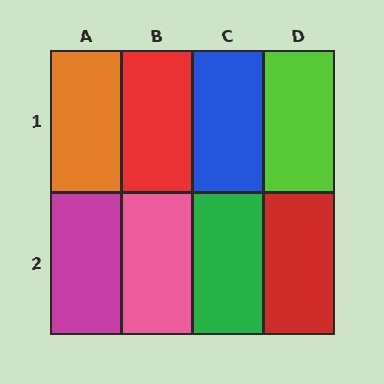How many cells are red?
2 cells are red.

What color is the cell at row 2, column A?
Magenta.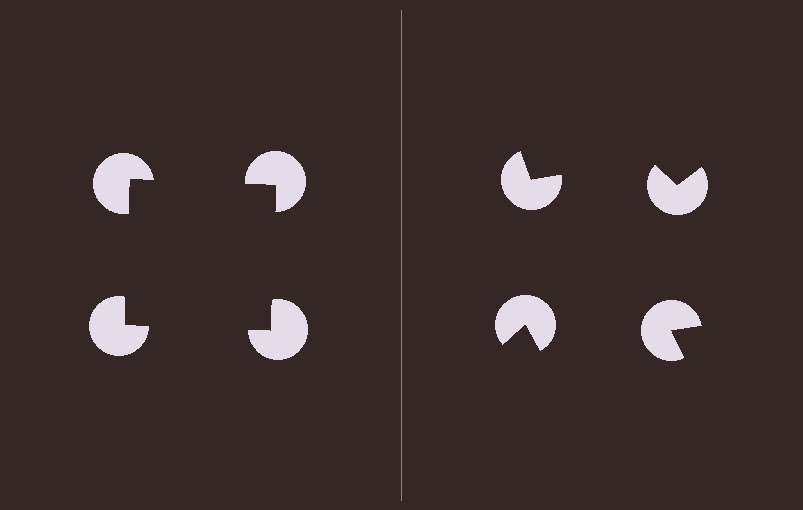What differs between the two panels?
The pac-man discs are positioned identically on both sides; only the wedge orientations differ. On the left they align to a square; on the right they are misaligned.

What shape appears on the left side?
An illusory square.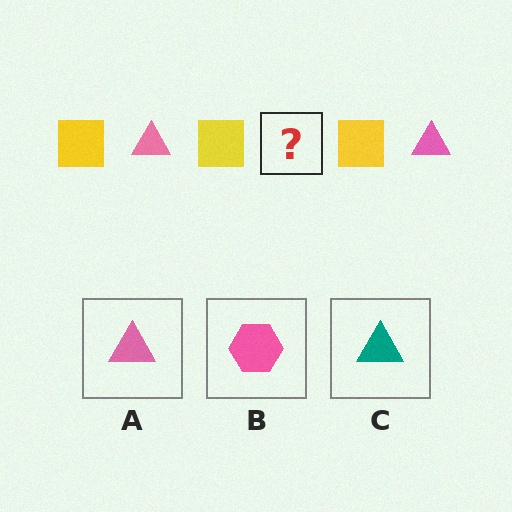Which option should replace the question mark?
Option A.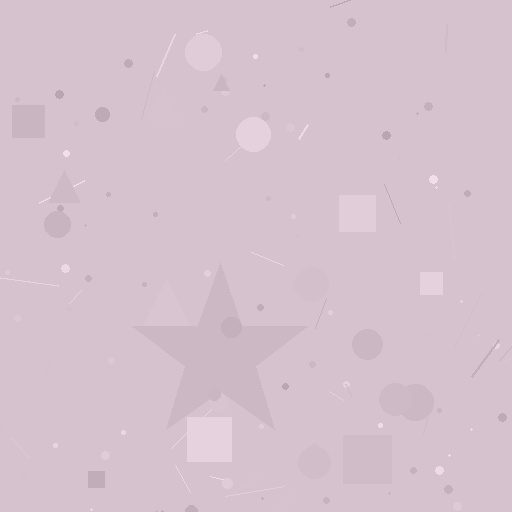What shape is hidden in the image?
A star is hidden in the image.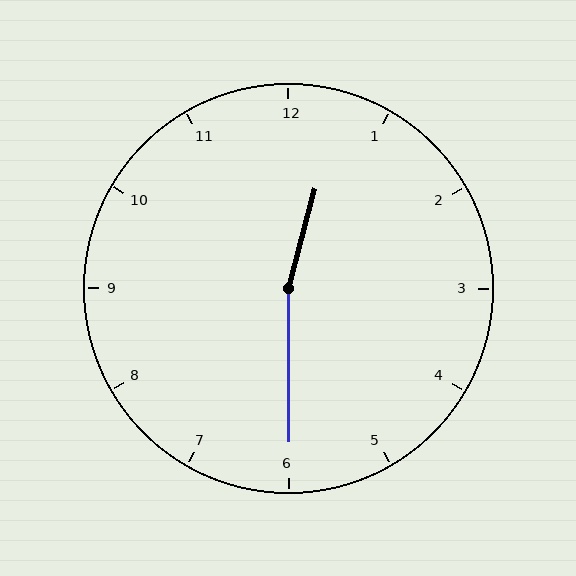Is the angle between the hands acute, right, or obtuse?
It is obtuse.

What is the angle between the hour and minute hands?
Approximately 165 degrees.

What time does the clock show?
12:30.